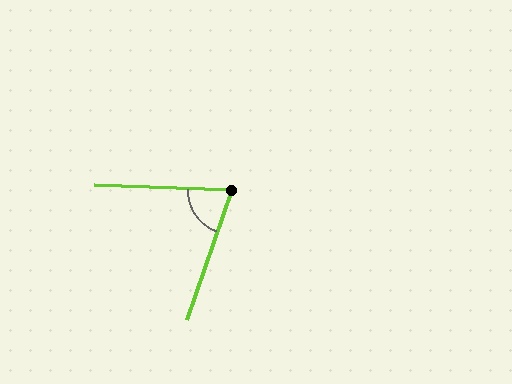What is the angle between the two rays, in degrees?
Approximately 73 degrees.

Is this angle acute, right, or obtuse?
It is acute.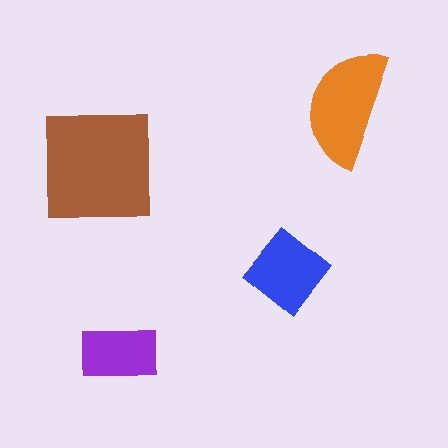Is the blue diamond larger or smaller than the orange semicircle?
Smaller.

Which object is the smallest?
The purple rectangle.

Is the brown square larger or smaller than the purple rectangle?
Larger.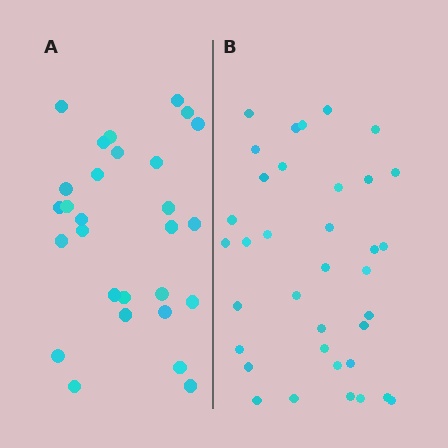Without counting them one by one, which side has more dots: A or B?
Region B (the right region) has more dots.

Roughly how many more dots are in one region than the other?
Region B has roughly 8 or so more dots than region A.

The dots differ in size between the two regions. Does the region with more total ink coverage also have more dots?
No. Region A has more total ink coverage because its dots are larger, but region B actually contains more individual dots. Total area can be misleading — the number of items is what matters here.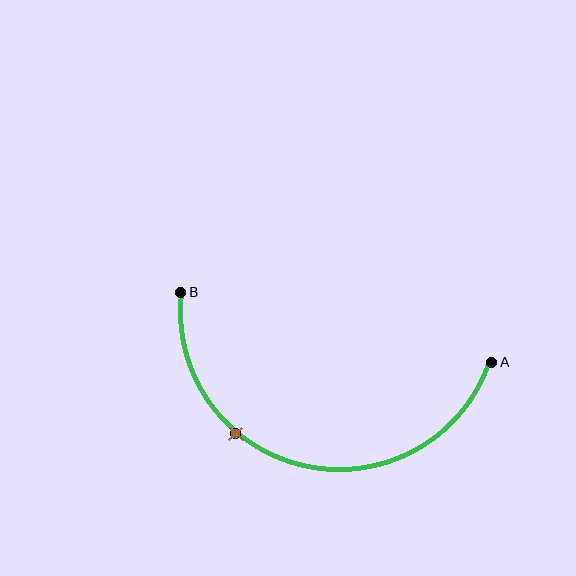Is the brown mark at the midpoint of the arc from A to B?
No. The brown mark lies on the arc but is closer to endpoint B. The arc midpoint would be at the point on the curve equidistant along the arc from both A and B.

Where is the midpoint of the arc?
The arc midpoint is the point on the curve farthest from the straight line joining A and B. It sits below that line.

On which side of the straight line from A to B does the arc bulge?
The arc bulges below the straight line connecting A and B.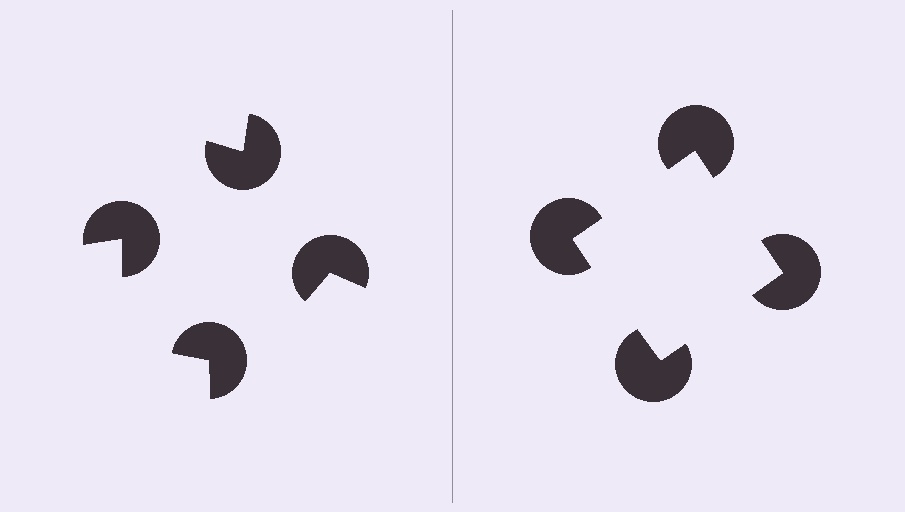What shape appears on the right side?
An illusory square.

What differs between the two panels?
The pac-man discs are positioned identically on both sides; only the wedge orientations differ. On the right they align to a square; on the left they are misaligned.